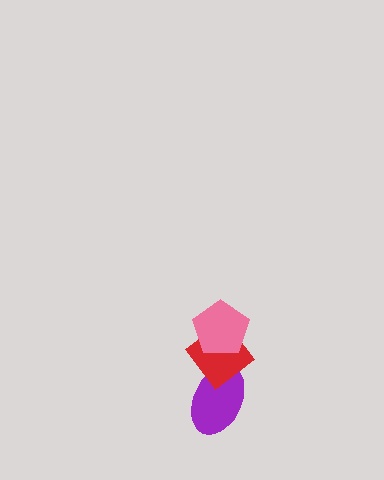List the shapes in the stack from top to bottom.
From top to bottom: the pink pentagon, the red diamond, the purple ellipse.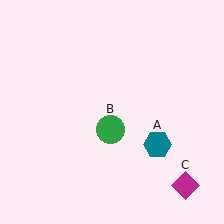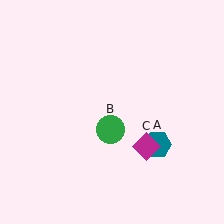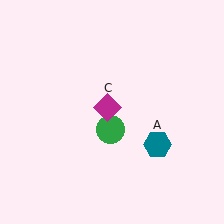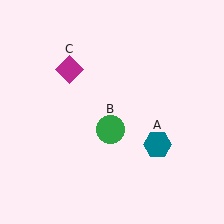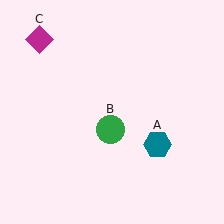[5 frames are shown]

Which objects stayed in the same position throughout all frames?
Teal hexagon (object A) and green circle (object B) remained stationary.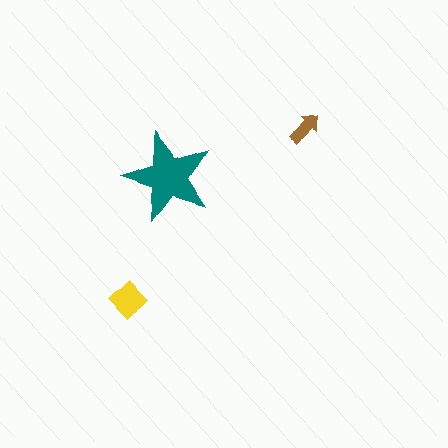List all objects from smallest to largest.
The brown arrow, the yellow diamond, the teal star.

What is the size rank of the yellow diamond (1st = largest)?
2nd.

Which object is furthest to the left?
The yellow diamond is leftmost.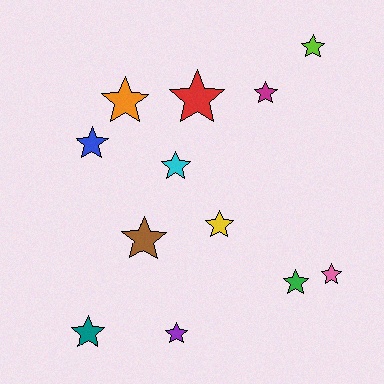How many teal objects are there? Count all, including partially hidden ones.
There is 1 teal object.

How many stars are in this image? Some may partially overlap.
There are 12 stars.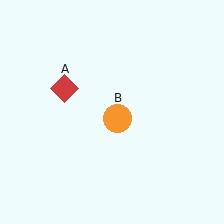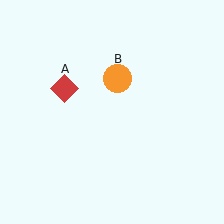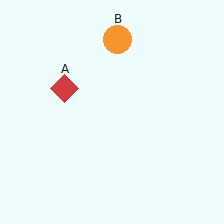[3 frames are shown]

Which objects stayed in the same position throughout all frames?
Red diamond (object A) remained stationary.